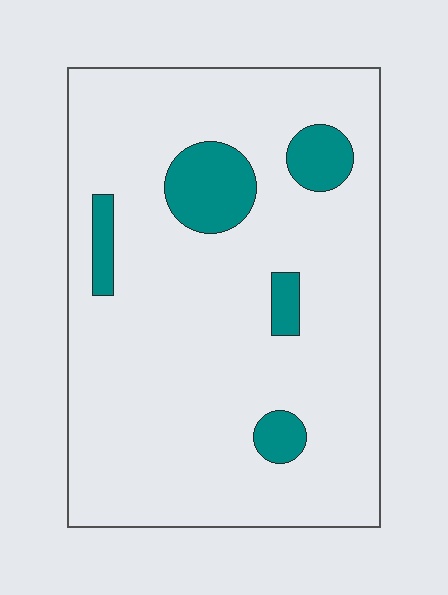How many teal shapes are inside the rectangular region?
5.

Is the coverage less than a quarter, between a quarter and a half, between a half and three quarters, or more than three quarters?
Less than a quarter.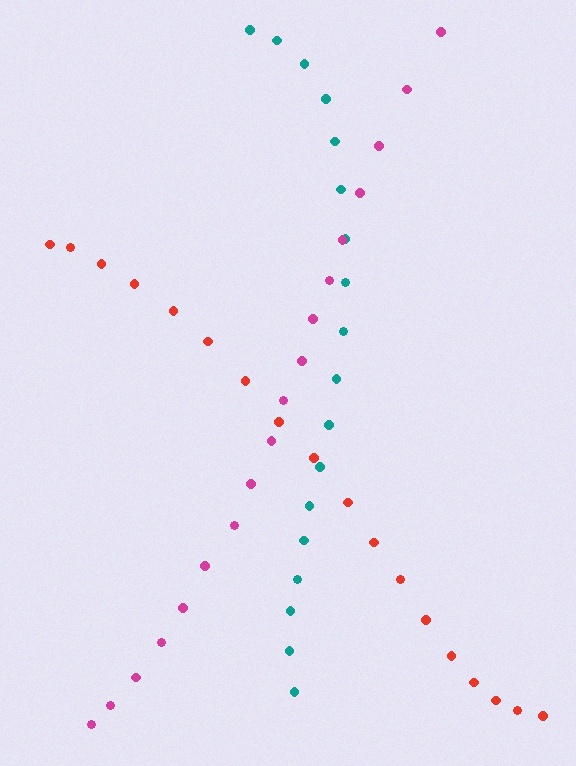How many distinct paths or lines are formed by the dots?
There are 3 distinct paths.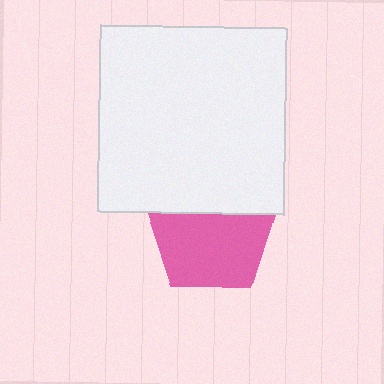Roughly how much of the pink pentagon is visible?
Most of it is visible (roughly 70%).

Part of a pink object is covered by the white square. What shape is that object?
It is a pentagon.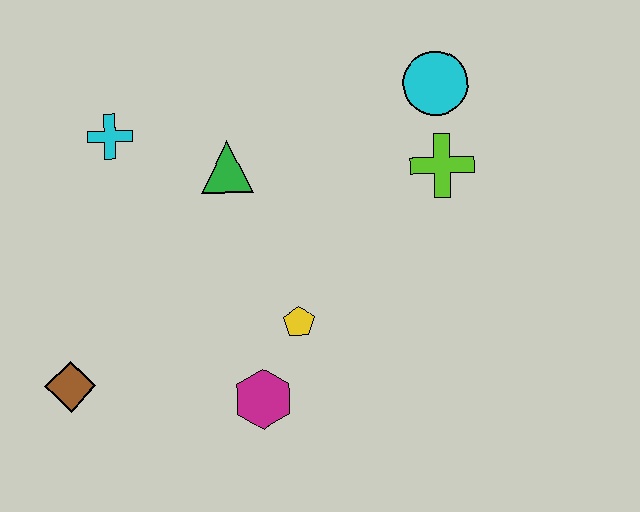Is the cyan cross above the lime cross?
Yes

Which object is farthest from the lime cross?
The brown diamond is farthest from the lime cross.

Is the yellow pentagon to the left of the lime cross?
Yes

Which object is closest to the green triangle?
The cyan cross is closest to the green triangle.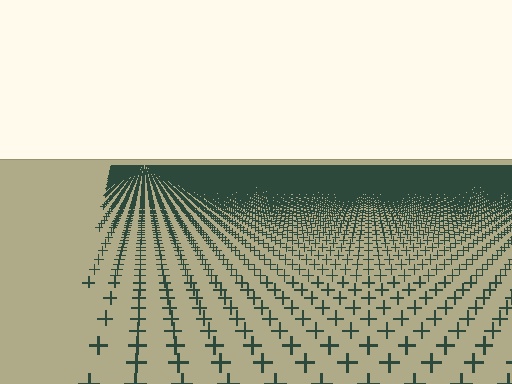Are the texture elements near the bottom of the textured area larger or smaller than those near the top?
Larger. Near the bottom, elements are closer to the viewer and appear at a bigger on-screen size.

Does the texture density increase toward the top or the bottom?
Density increases toward the top.